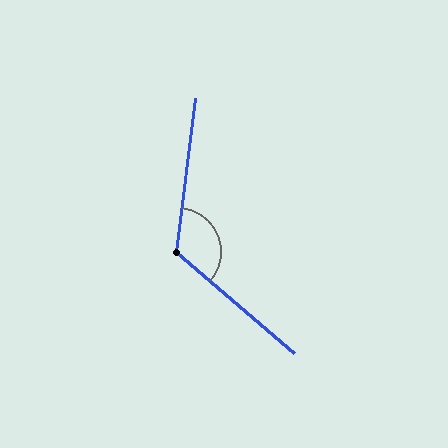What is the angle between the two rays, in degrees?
Approximately 124 degrees.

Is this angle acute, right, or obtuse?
It is obtuse.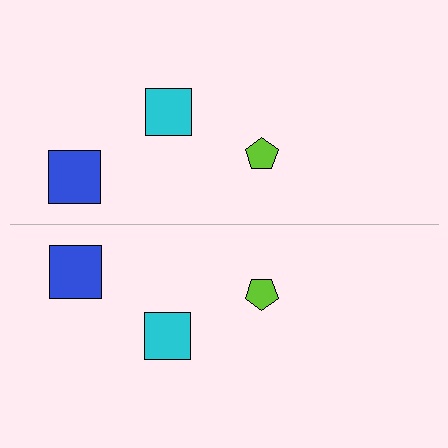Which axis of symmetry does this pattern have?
The pattern has a horizontal axis of symmetry running through the center of the image.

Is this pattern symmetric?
Yes, this pattern has bilateral (reflection) symmetry.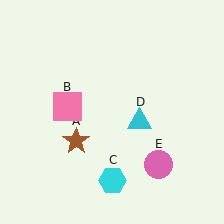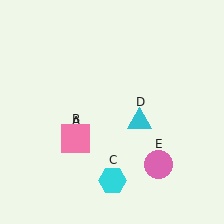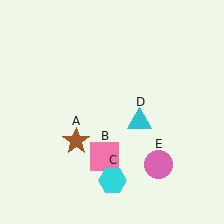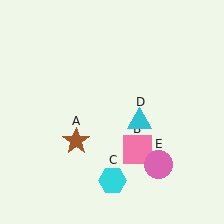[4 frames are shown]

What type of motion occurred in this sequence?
The pink square (object B) rotated counterclockwise around the center of the scene.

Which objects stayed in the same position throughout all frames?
Brown star (object A) and cyan hexagon (object C) and cyan triangle (object D) and pink circle (object E) remained stationary.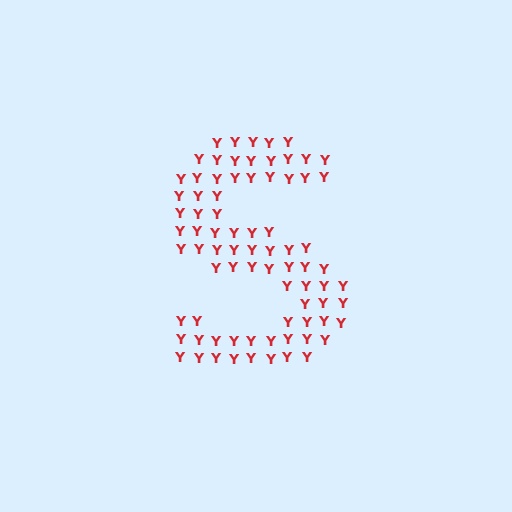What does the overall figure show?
The overall figure shows the letter S.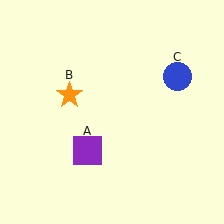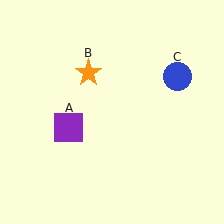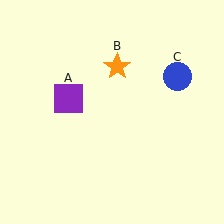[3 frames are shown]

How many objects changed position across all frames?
2 objects changed position: purple square (object A), orange star (object B).